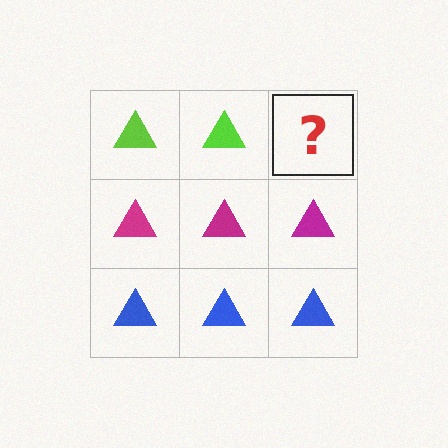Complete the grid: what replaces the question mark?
The question mark should be replaced with a lime triangle.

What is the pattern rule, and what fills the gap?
The rule is that each row has a consistent color. The gap should be filled with a lime triangle.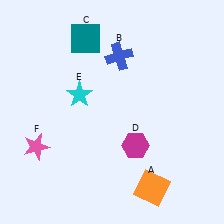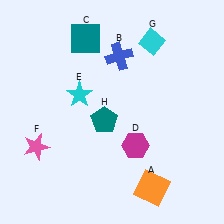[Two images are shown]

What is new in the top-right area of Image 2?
A cyan diamond (G) was added in the top-right area of Image 2.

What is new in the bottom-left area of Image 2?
A teal pentagon (H) was added in the bottom-left area of Image 2.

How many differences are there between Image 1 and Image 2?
There are 2 differences between the two images.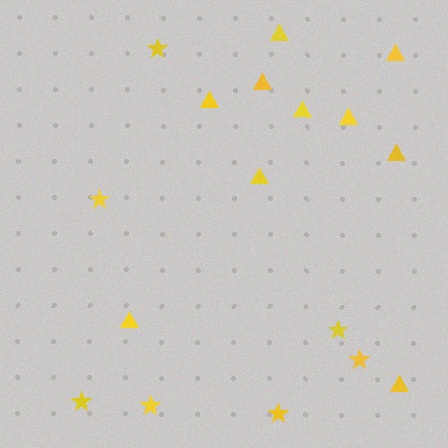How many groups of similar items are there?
There are 2 groups: one group of triangles (10) and one group of stars (7).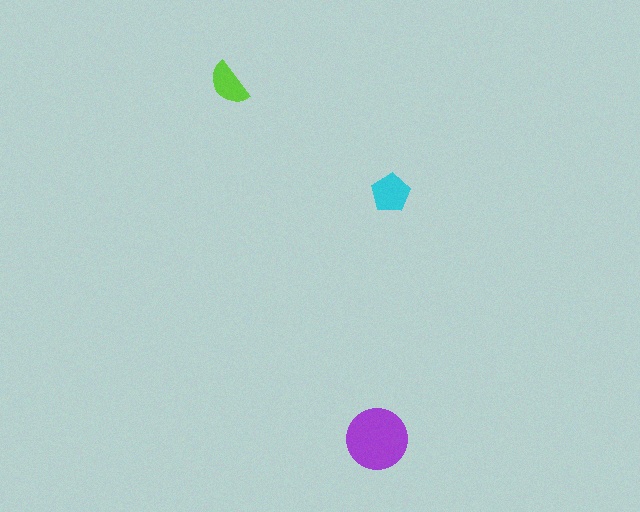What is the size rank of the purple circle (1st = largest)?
1st.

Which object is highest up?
The lime semicircle is topmost.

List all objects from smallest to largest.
The lime semicircle, the cyan pentagon, the purple circle.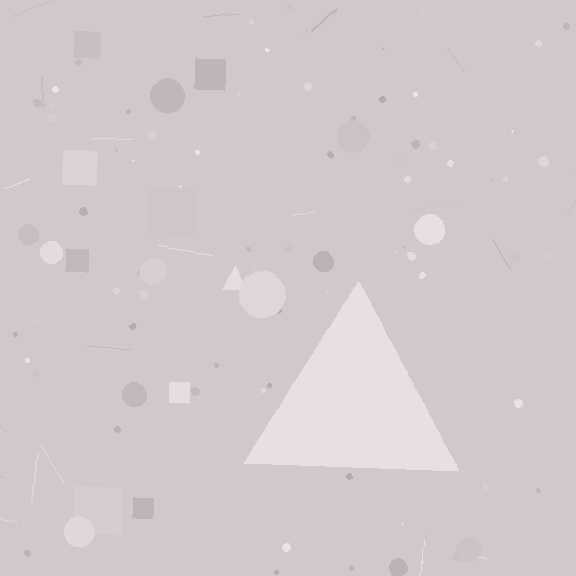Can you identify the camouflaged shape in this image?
The camouflaged shape is a triangle.